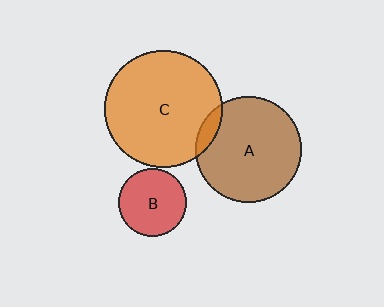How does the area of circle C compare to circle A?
Approximately 1.2 times.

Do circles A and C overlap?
Yes.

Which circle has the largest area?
Circle C (orange).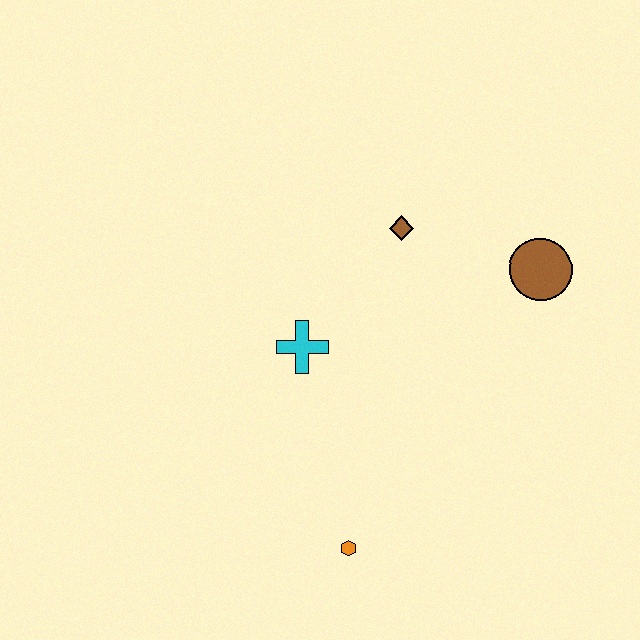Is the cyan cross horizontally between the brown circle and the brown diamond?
No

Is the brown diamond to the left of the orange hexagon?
No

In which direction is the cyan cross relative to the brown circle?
The cyan cross is to the left of the brown circle.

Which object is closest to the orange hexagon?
The cyan cross is closest to the orange hexagon.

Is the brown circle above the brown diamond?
No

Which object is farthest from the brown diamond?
The orange hexagon is farthest from the brown diamond.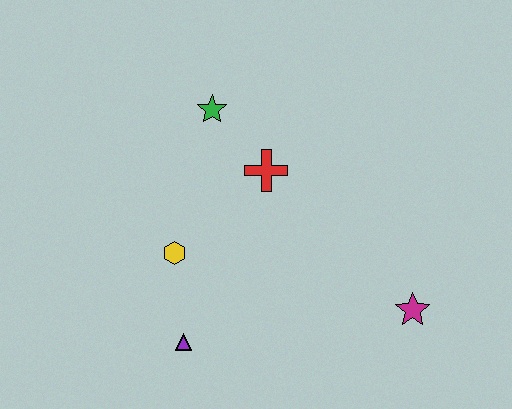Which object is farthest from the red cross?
The magenta star is farthest from the red cross.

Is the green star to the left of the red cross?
Yes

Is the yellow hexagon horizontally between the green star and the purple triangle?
No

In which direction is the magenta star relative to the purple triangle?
The magenta star is to the right of the purple triangle.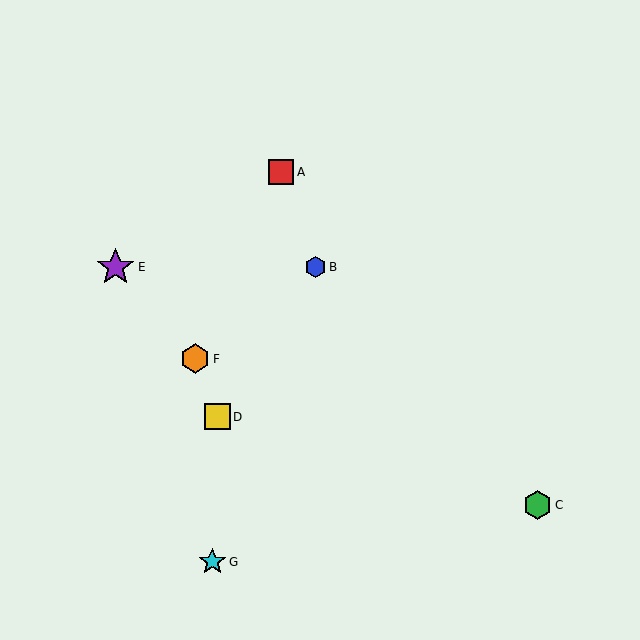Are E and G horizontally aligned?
No, E is at y≈267 and G is at y≈562.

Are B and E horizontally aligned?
Yes, both are at y≈267.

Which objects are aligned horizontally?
Objects B, E are aligned horizontally.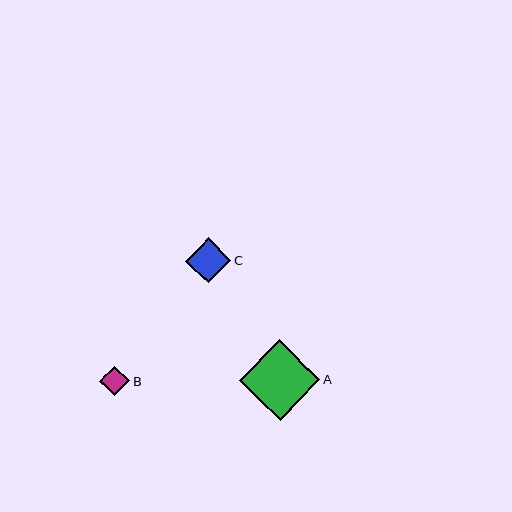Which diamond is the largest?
Diamond A is the largest with a size of approximately 80 pixels.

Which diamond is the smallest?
Diamond B is the smallest with a size of approximately 30 pixels.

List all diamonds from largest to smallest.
From largest to smallest: A, C, B.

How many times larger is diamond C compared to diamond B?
Diamond C is approximately 1.5 times the size of diamond B.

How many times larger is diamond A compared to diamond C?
Diamond A is approximately 1.8 times the size of diamond C.